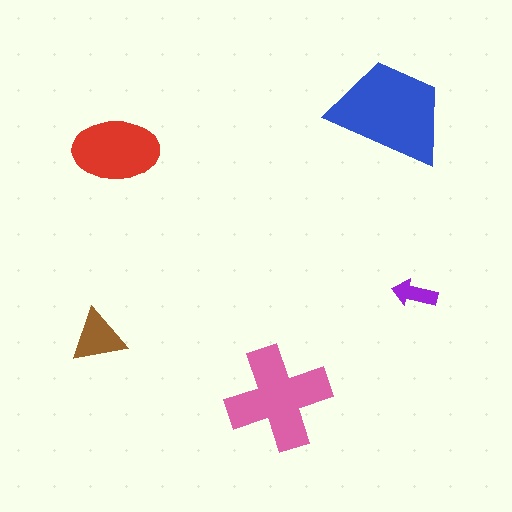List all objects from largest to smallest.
The blue trapezoid, the pink cross, the red ellipse, the brown triangle, the purple arrow.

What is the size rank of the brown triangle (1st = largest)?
4th.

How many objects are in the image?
There are 5 objects in the image.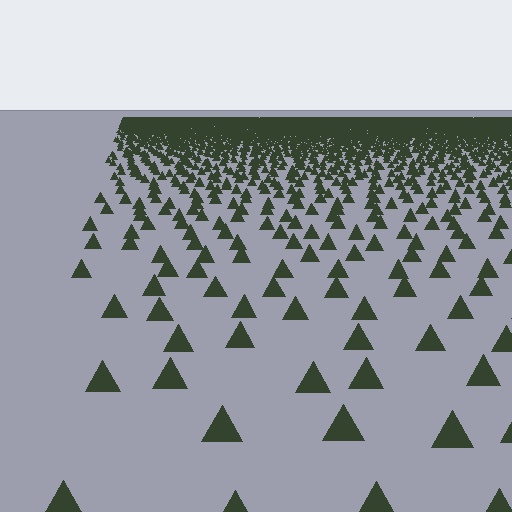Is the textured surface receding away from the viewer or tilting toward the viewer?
The surface is receding away from the viewer. Texture elements get smaller and denser toward the top.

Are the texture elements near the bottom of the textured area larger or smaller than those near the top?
Larger. Near the bottom, elements are closer to the viewer and appear at a bigger on-screen size.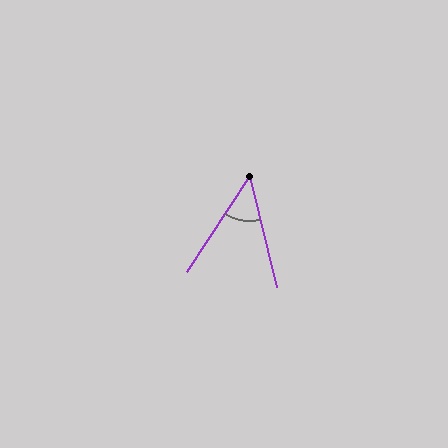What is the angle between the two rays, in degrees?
Approximately 47 degrees.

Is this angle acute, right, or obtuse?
It is acute.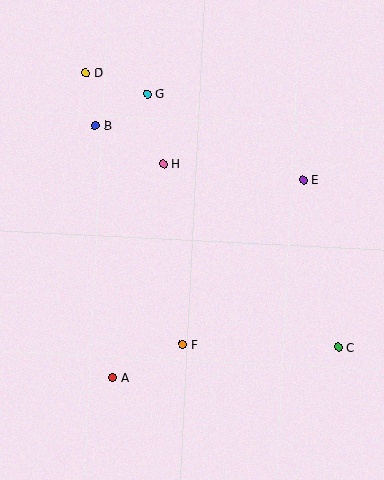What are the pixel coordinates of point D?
Point D is at (86, 73).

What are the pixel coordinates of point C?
Point C is at (338, 347).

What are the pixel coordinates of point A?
Point A is at (113, 377).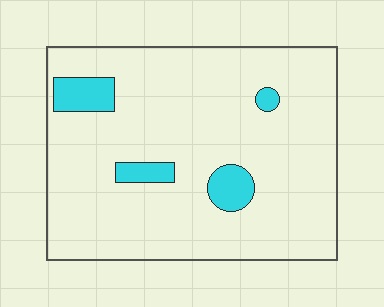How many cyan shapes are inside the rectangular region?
4.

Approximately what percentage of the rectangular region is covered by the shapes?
Approximately 10%.